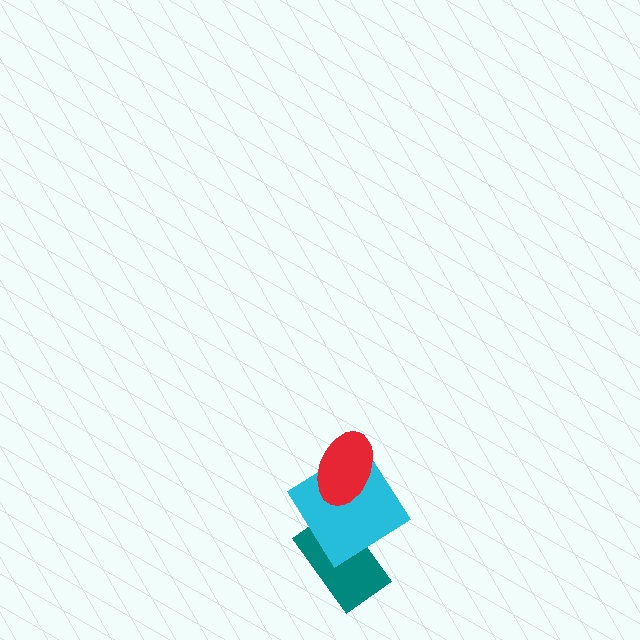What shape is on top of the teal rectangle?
The cyan diamond is on top of the teal rectangle.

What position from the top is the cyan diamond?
The cyan diamond is 2nd from the top.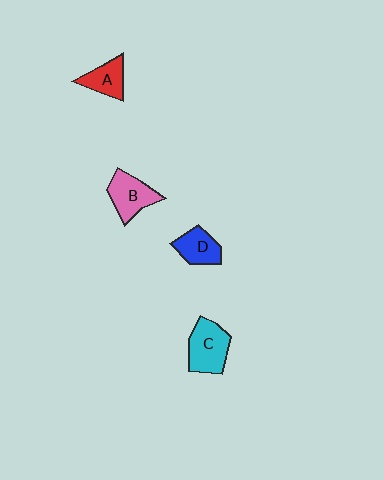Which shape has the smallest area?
Shape A (red).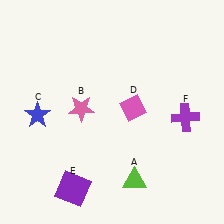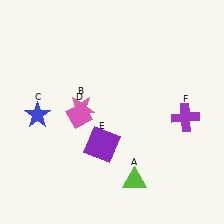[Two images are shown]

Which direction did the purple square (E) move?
The purple square (E) moved up.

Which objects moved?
The objects that moved are: the pink diamond (D), the purple square (E).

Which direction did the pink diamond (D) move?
The pink diamond (D) moved left.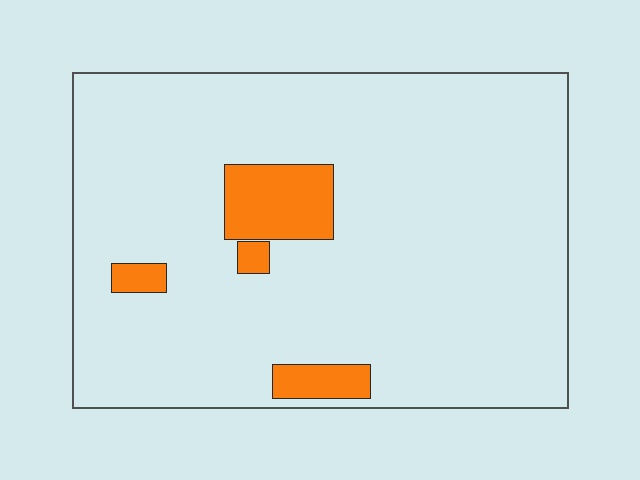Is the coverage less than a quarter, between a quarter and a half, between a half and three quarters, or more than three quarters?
Less than a quarter.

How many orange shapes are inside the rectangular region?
4.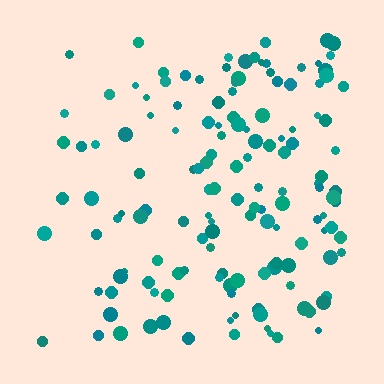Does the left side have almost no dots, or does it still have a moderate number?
Still a moderate number, just noticeably fewer than the right.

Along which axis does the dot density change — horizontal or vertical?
Horizontal.